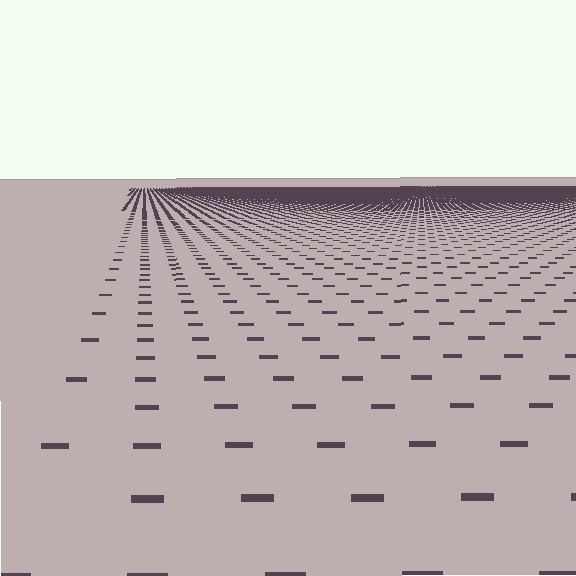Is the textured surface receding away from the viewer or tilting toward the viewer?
The surface is receding away from the viewer. Texture elements get smaller and denser toward the top.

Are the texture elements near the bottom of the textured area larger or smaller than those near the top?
Larger. Near the bottom, elements are closer to the viewer and appear at a bigger on-screen size.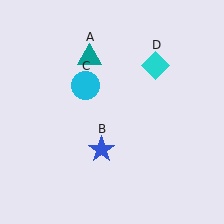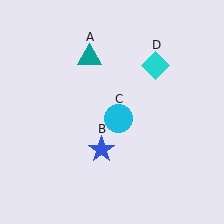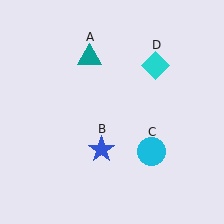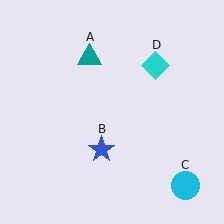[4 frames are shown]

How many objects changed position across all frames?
1 object changed position: cyan circle (object C).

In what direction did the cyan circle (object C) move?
The cyan circle (object C) moved down and to the right.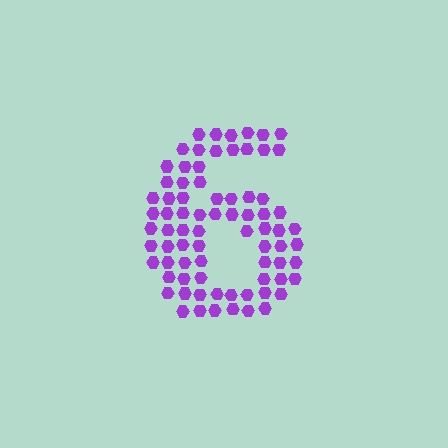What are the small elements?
The small elements are hexagons.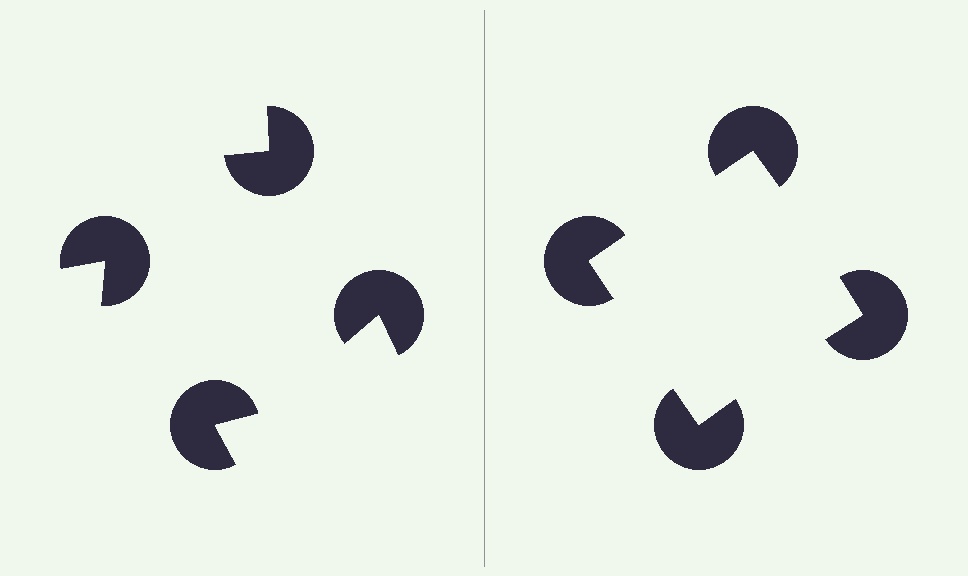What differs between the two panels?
The pac-man discs are positioned identically on both sides; only the wedge orientations differ. On the right they align to a square; on the left they are misaligned.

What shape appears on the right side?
An illusory square.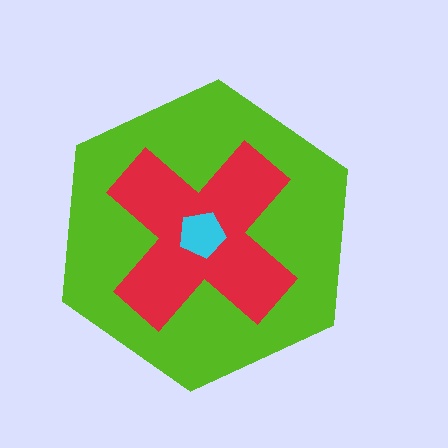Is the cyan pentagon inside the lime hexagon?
Yes.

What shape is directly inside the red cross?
The cyan pentagon.